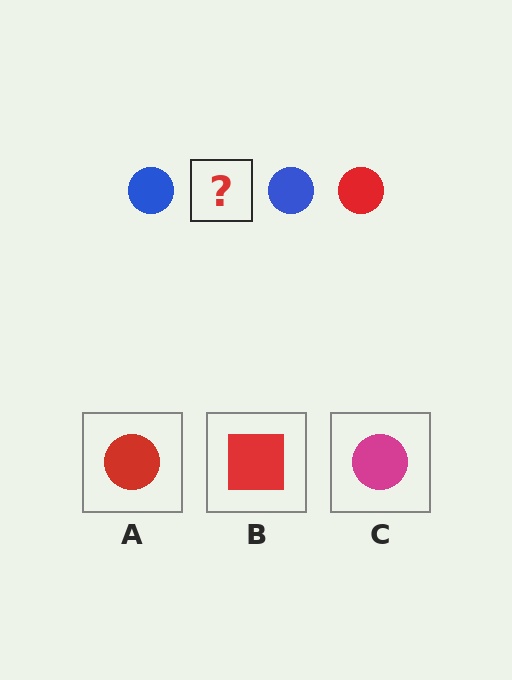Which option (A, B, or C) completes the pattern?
A.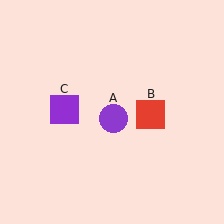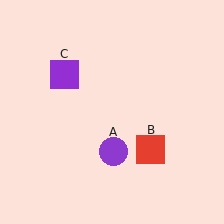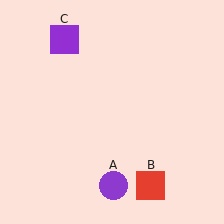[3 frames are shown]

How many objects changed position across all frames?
3 objects changed position: purple circle (object A), red square (object B), purple square (object C).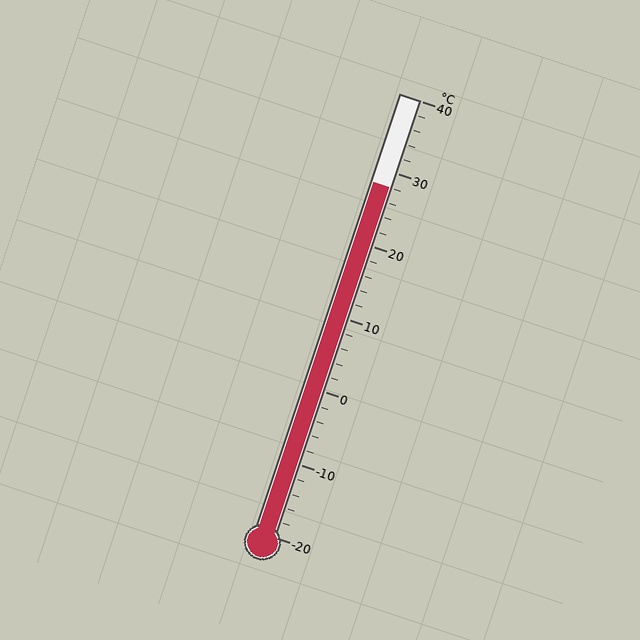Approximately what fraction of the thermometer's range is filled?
The thermometer is filled to approximately 80% of its range.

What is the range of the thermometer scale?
The thermometer scale ranges from -20°C to 40°C.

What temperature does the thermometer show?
The thermometer shows approximately 28°C.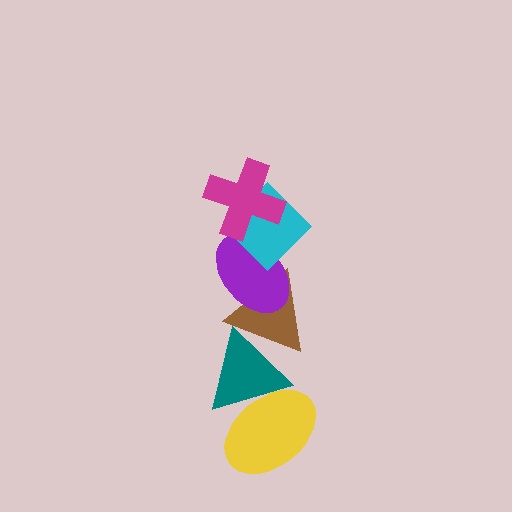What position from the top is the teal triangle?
The teal triangle is 5th from the top.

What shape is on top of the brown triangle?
The purple ellipse is on top of the brown triangle.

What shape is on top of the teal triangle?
The brown triangle is on top of the teal triangle.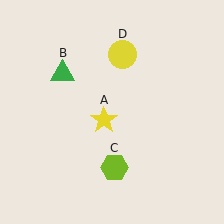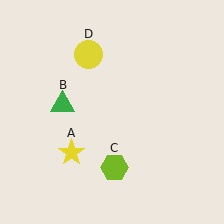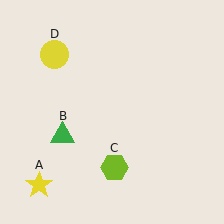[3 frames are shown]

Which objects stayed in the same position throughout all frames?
Lime hexagon (object C) remained stationary.